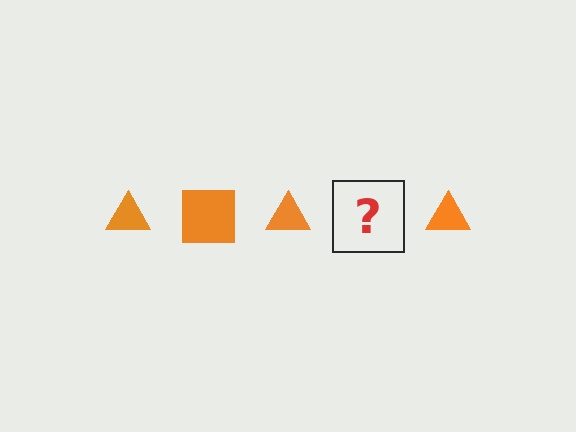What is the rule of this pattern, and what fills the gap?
The rule is that the pattern cycles through triangle, square shapes in orange. The gap should be filled with an orange square.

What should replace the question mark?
The question mark should be replaced with an orange square.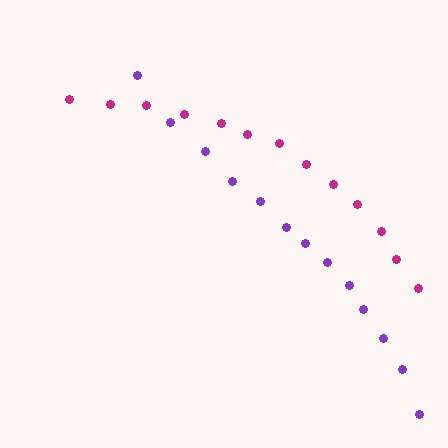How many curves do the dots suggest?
There are 2 distinct paths.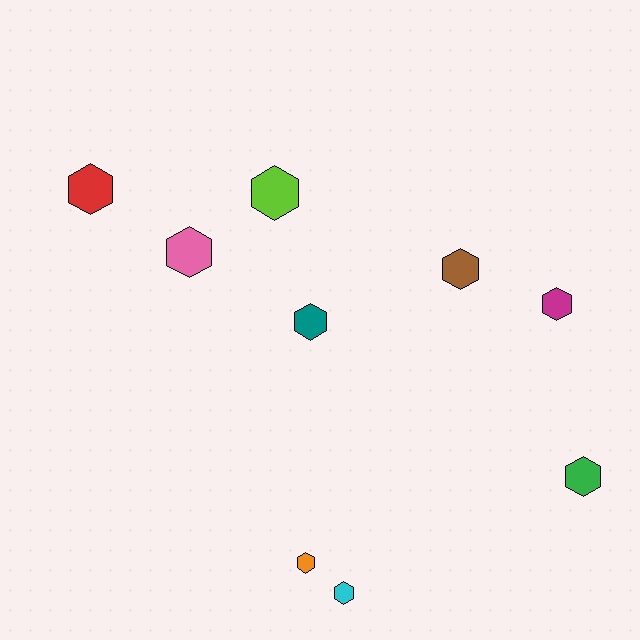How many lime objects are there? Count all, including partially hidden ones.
There is 1 lime object.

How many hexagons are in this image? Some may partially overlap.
There are 9 hexagons.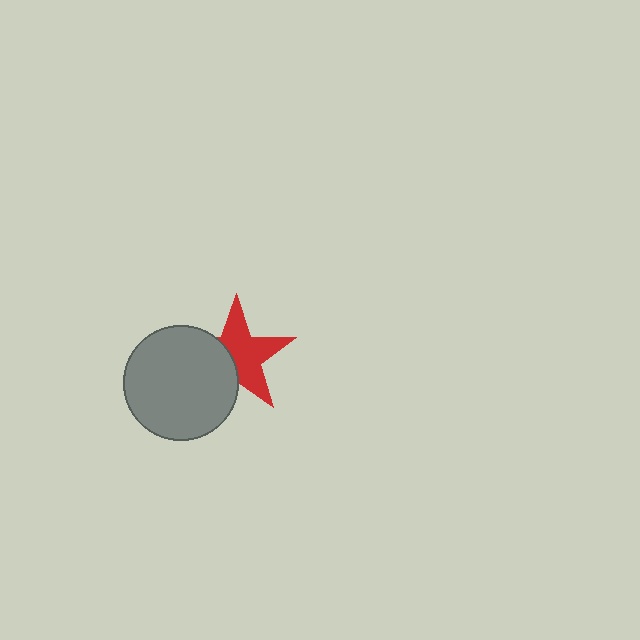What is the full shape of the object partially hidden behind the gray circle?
The partially hidden object is a red star.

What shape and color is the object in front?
The object in front is a gray circle.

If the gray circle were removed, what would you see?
You would see the complete red star.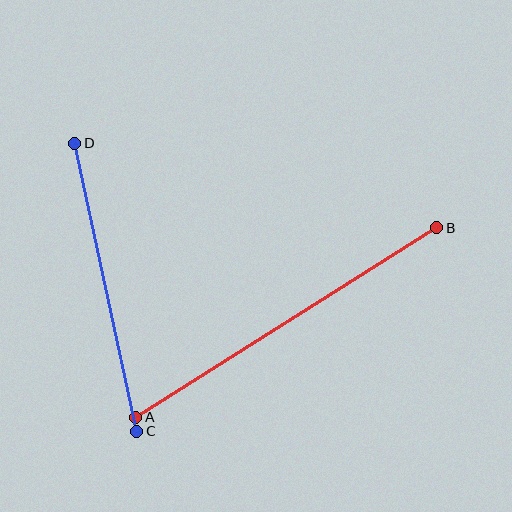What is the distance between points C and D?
The distance is approximately 294 pixels.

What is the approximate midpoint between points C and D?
The midpoint is at approximately (106, 287) pixels.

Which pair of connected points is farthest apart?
Points A and B are farthest apart.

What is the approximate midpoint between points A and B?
The midpoint is at approximately (286, 323) pixels.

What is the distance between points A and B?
The distance is approximately 356 pixels.